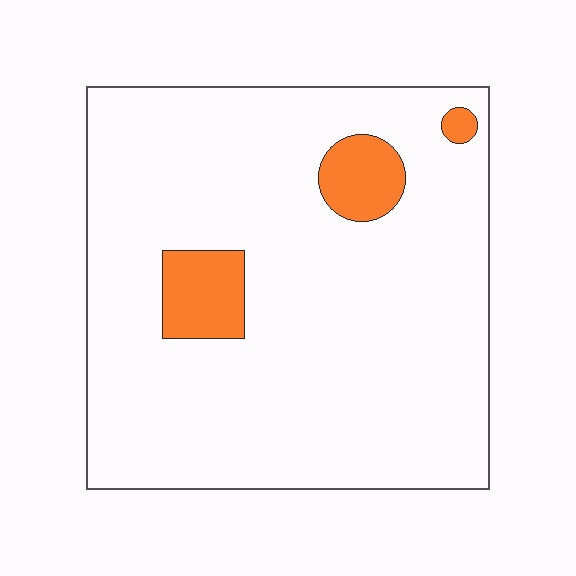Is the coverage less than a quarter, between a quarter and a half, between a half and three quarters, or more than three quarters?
Less than a quarter.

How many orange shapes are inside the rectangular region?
3.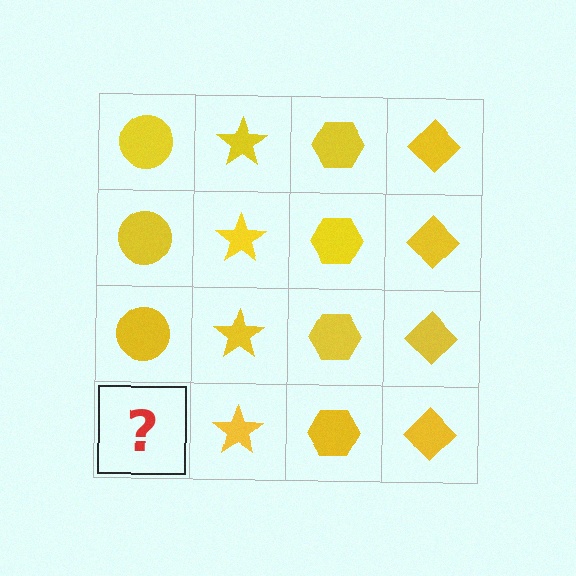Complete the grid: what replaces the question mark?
The question mark should be replaced with a yellow circle.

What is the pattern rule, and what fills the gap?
The rule is that each column has a consistent shape. The gap should be filled with a yellow circle.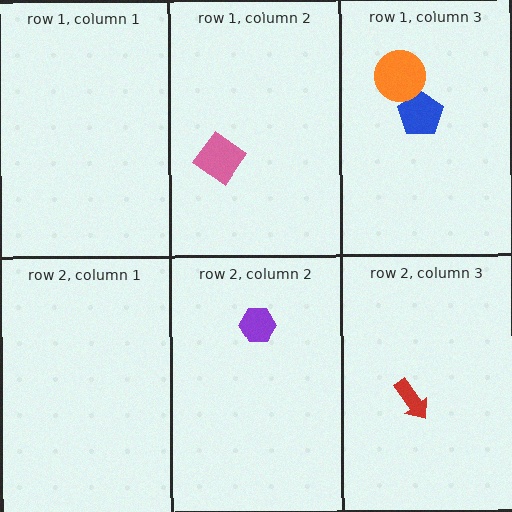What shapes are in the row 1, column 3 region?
The blue pentagon, the orange circle.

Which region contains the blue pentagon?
The row 1, column 3 region.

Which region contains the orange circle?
The row 1, column 3 region.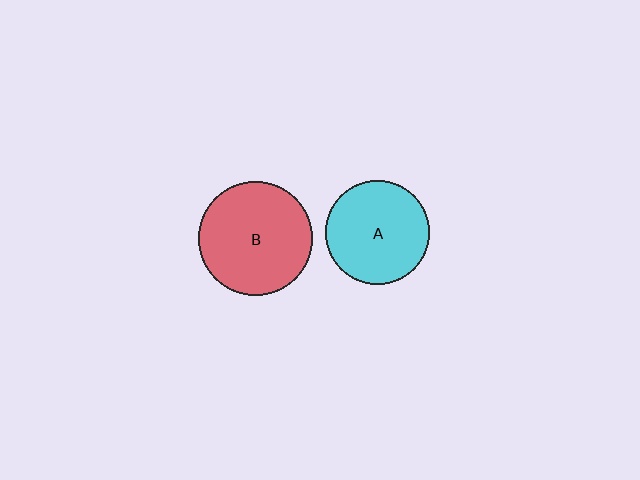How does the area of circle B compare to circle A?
Approximately 1.2 times.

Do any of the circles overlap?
No, none of the circles overlap.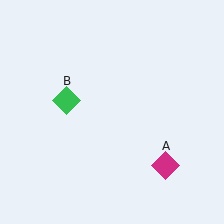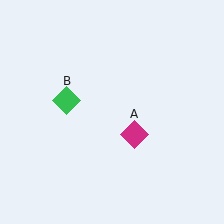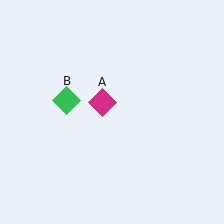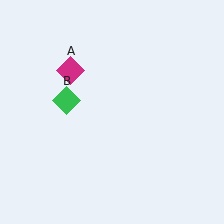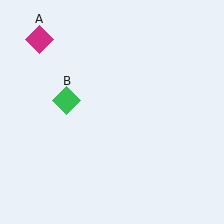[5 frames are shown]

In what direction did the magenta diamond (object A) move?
The magenta diamond (object A) moved up and to the left.